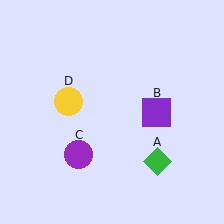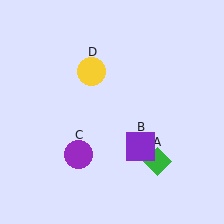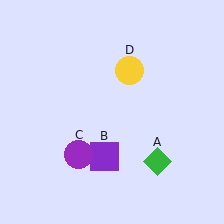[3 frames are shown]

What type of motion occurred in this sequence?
The purple square (object B), yellow circle (object D) rotated clockwise around the center of the scene.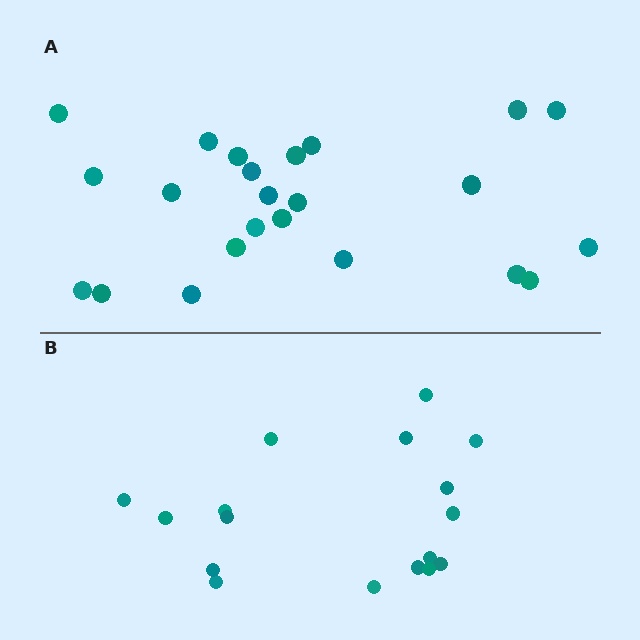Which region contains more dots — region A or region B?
Region A (the top region) has more dots.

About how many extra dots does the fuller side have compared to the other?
Region A has about 6 more dots than region B.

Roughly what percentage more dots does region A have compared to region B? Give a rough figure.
About 35% more.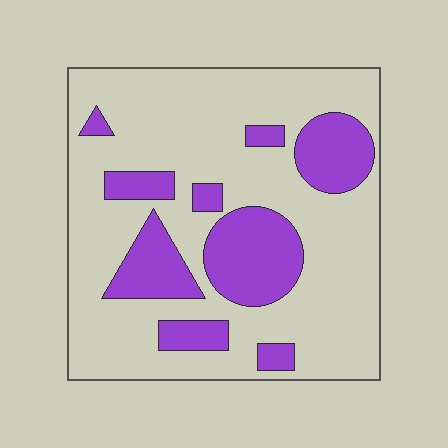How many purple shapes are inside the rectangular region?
9.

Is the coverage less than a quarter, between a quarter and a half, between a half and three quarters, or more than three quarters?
Between a quarter and a half.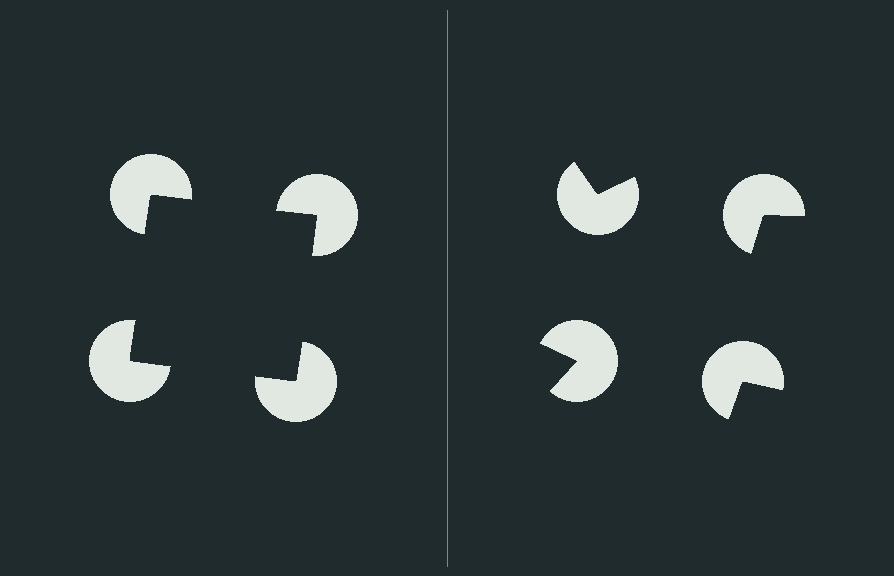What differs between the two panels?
The pac-man discs are positioned identically on both sides; only the wedge orientations differ. On the left they align to a square; on the right they are misaligned.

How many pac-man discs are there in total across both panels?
8 — 4 on each side.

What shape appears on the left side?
An illusory square.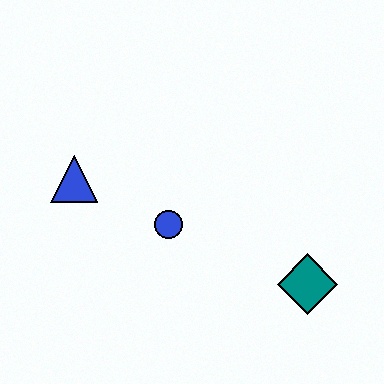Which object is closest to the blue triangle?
The blue circle is closest to the blue triangle.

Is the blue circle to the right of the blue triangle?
Yes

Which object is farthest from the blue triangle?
The teal diamond is farthest from the blue triangle.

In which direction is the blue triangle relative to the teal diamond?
The blue triangle is to the left of the teal diamond.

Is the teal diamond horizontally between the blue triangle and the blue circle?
No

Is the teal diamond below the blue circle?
Yes